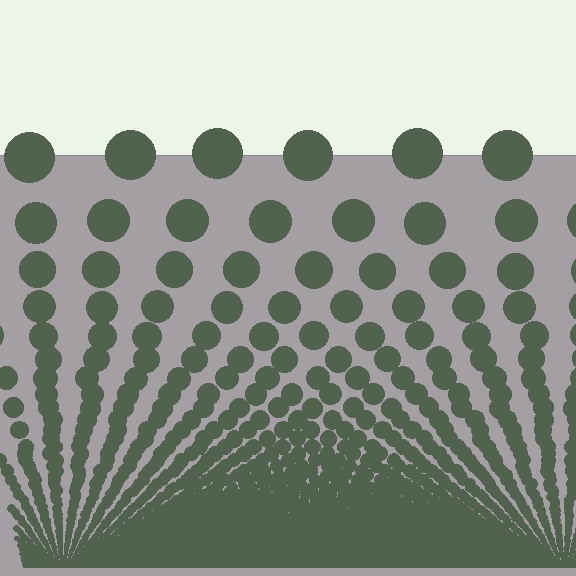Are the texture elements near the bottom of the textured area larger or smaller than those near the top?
Smaller. The gradient is inverted — elements near the bottom are smaller and denser.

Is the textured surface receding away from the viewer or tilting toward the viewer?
The surface appears to tilt toward the viewer. Texture elements get larger and sparser toward the top.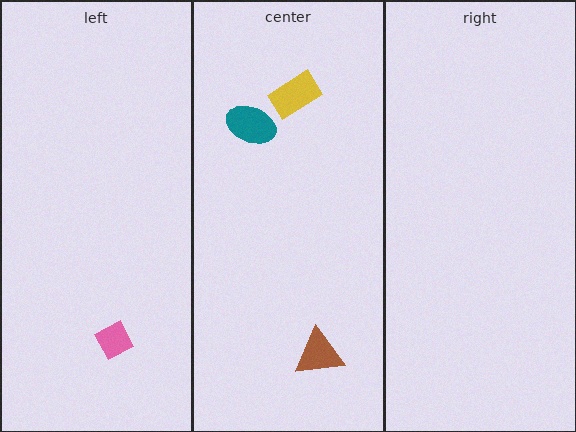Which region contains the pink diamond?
The left region.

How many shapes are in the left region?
1.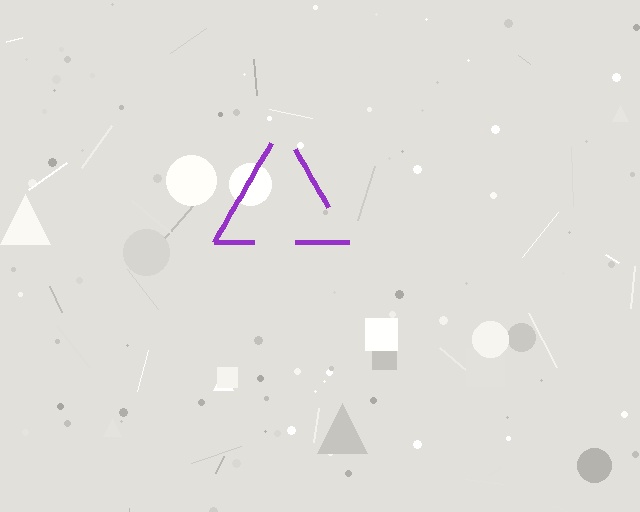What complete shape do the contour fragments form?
The contour fragments form a triangle.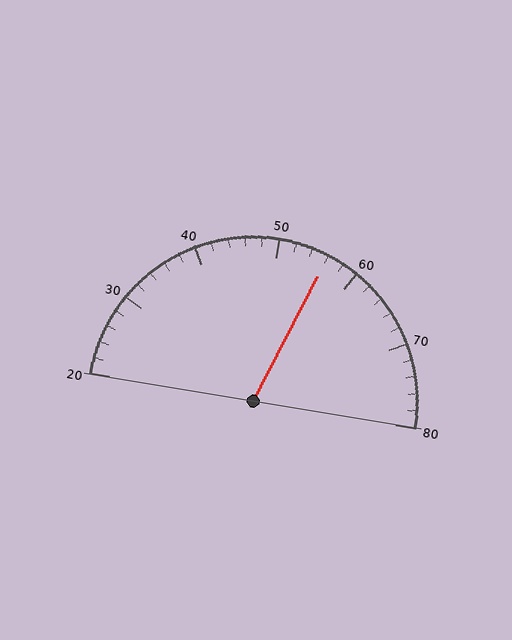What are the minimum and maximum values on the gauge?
The gauge ranges from 20 to 80.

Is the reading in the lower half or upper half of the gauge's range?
The reading is in the upper half of the range (20 to 80).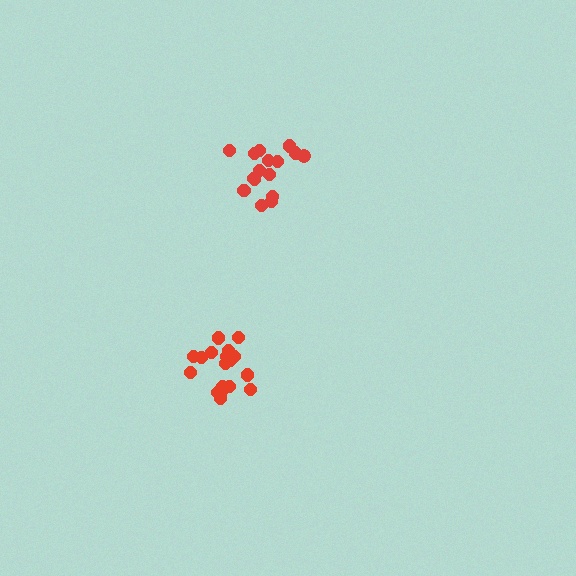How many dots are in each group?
Group 1: 16 dots, Group 2: 18 dots (34 total).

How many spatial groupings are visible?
There are 2 spatial groupings.